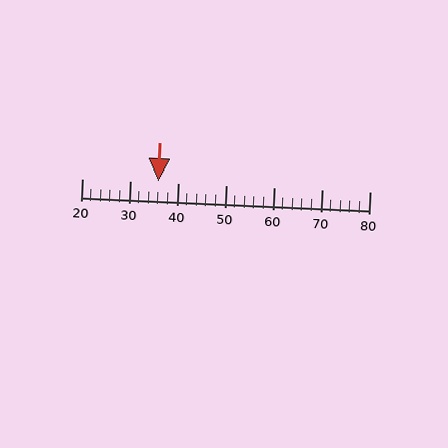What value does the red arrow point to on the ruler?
The red arrow points to approximately 36.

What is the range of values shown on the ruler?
The ruler shows values from 20 to 80.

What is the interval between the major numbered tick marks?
The major tick marks are spaced 10 units apart.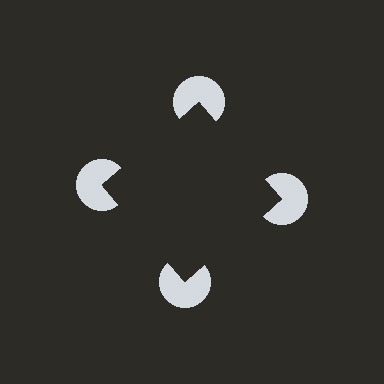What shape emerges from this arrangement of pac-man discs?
An illusory square — its edges are inferred from the aligned wedge cuts in the pac-man discs, not physically drawn.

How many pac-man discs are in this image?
There are 4 — one at each vertex of the illusory square.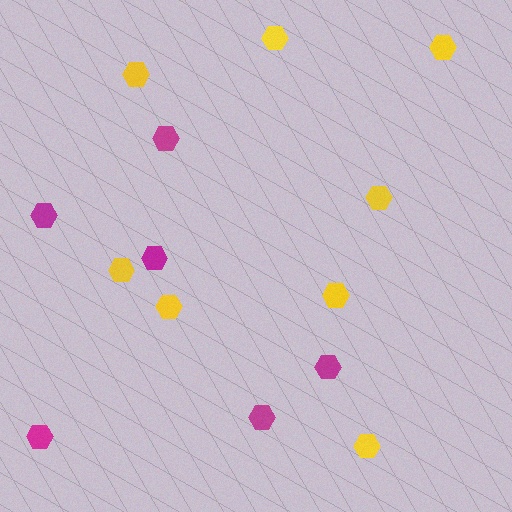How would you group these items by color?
There are 2 groups: one group of magenta hexagons (6) and one group of yellow hexagons (8).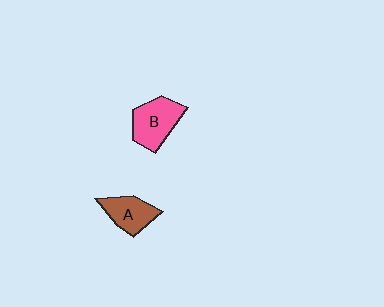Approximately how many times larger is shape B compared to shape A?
Approximately 1.3 times.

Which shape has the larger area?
Shape B (pink).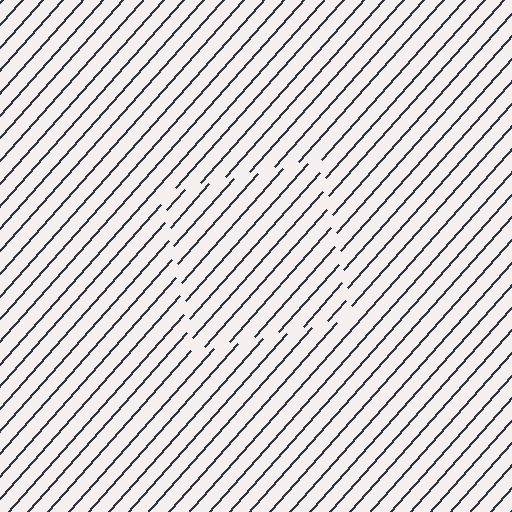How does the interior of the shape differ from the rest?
The interior of the shape contains the same grating, shifted by half a period — the contour is defined by the phase discontinuity where line-ends from the inner and outer gratings abut.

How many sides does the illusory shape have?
4 sides — the line-ends trace a square.